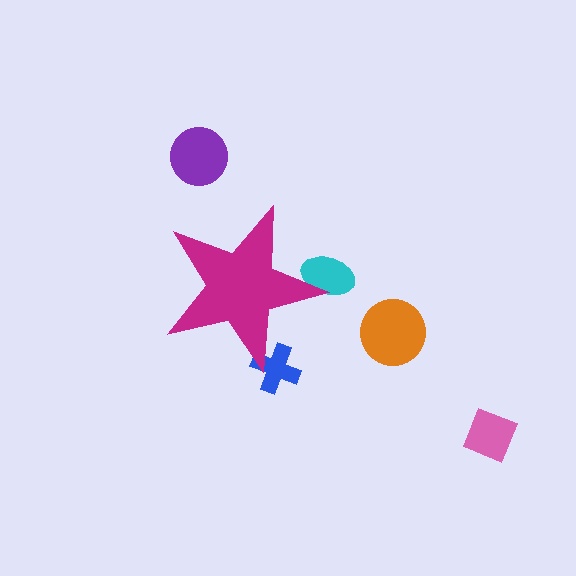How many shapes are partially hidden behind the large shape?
2 shapes are partially hidden.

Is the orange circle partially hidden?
No, the orange circle is fully visible.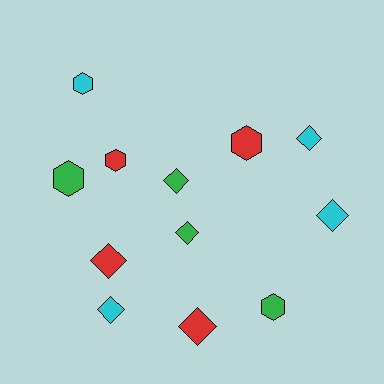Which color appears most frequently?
Cyan, with 4 objects.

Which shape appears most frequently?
Diamond, with 7 objects.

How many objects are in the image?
There are 12 objects.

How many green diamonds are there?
There are 2 green diamonds.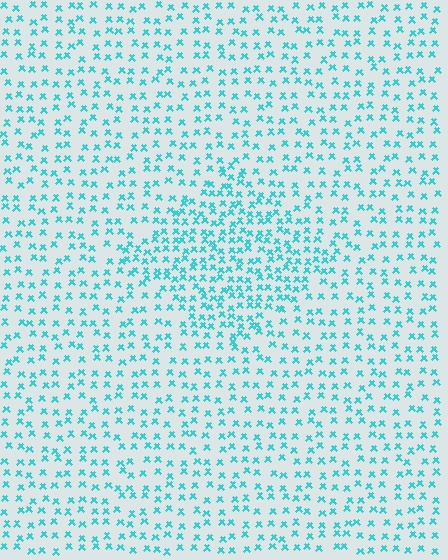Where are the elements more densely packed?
The elements are more densely packed inside the diamond boundary.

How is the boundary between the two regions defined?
The boundary is defined by a change in element density (approximately 1.8x ratio). All elements are the same color, size, and shape.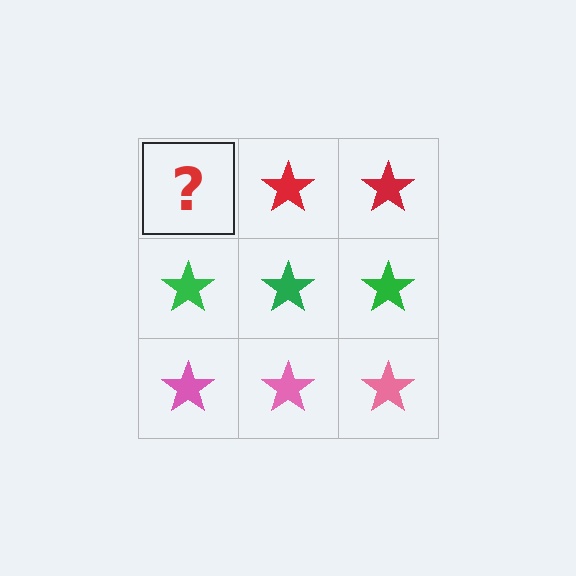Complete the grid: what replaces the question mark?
The question mark should be replaced with a red star.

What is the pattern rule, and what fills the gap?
The rule is that each row has a consistent color. The gap should be filled with a red star.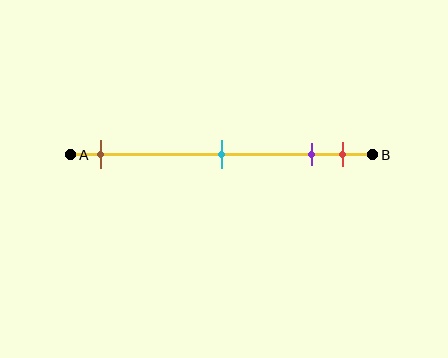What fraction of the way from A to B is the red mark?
The red mark is approximately 90% (0.9) of the way from A to B.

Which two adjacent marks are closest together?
The purple and red marks are the closest adjacent pair.